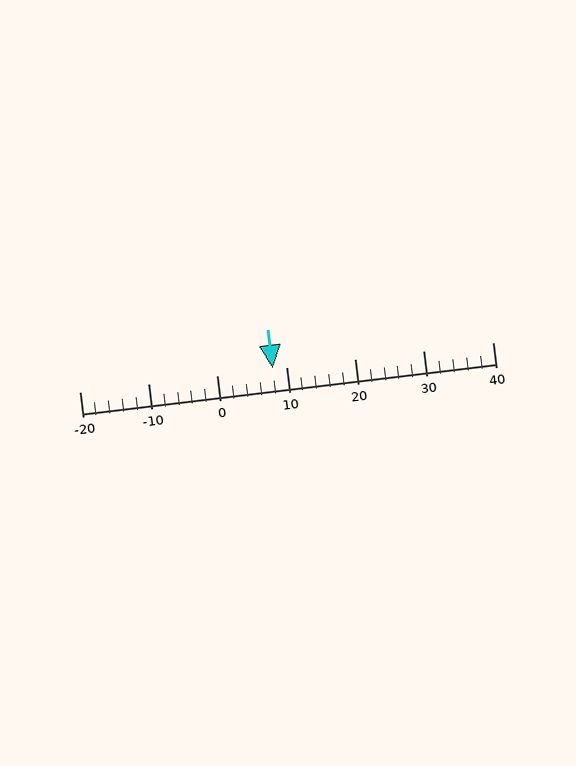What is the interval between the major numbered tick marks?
The major tick marks are spaced 10 units apart.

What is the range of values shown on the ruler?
The ruler shows values from -20 to 40.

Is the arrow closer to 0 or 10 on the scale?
The arrow is closer to 10.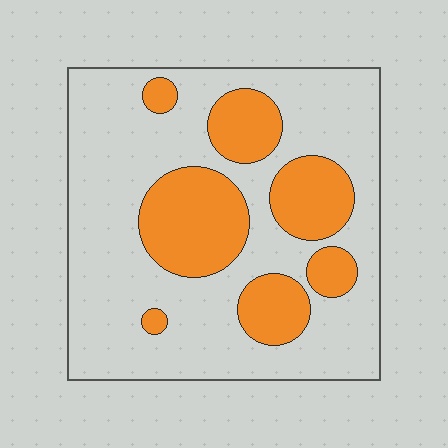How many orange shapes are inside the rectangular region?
7.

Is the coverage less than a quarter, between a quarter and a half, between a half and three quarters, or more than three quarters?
Between a quarter and a half.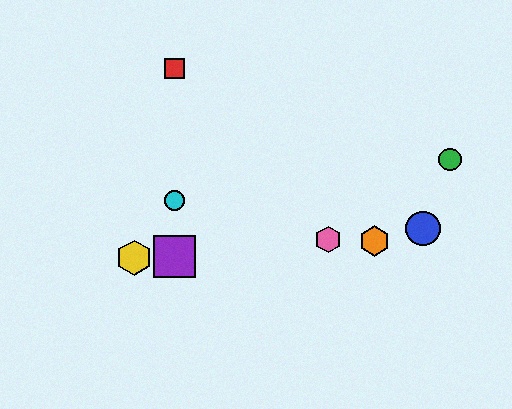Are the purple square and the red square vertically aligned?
Yes, both are at x≈174.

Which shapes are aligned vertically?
The red square, the purple square, the cyan circle are aligned vertically.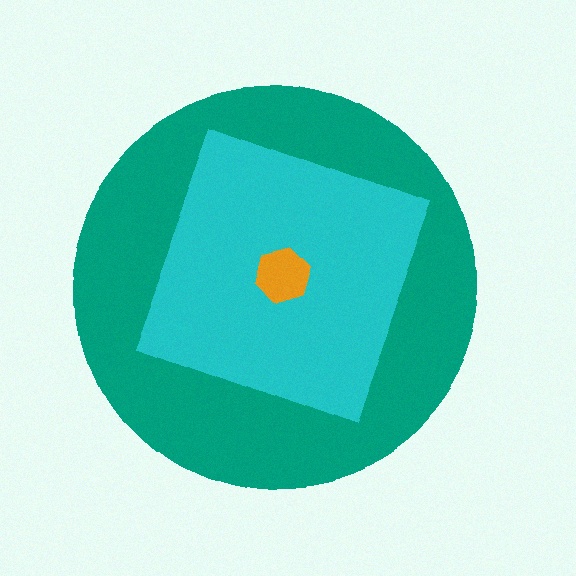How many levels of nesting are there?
3.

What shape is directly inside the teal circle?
The cyan square.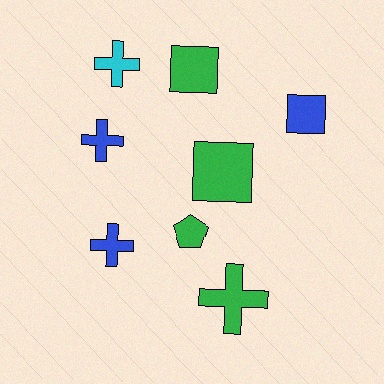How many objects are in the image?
There are 8 objects.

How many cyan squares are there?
There are no cyan squares.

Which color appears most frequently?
Green, with 4 objects.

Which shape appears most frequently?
Cross, with 4 objects.